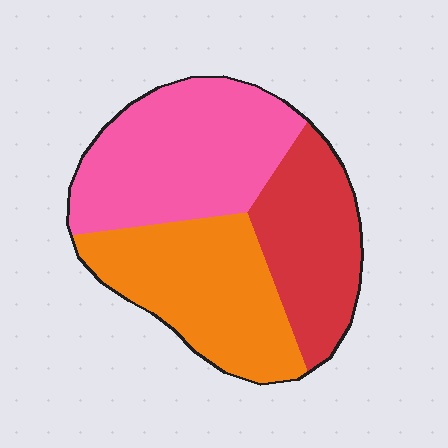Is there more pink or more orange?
Pink.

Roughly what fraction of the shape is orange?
Orange takes up between a quarter and a half of the shape.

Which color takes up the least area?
Red, at roughly 25%.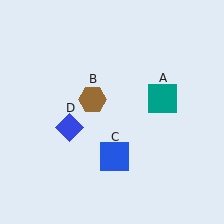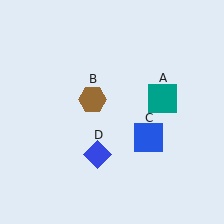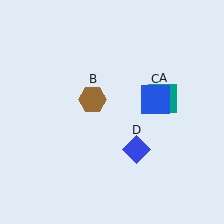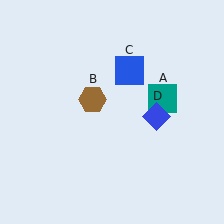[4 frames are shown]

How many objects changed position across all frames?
2 objects changed position: blue square (object C), blue diamond (object D).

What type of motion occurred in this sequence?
The blue square (object C), blue diamond (object D) rotated counterclockwise around the center of the scene.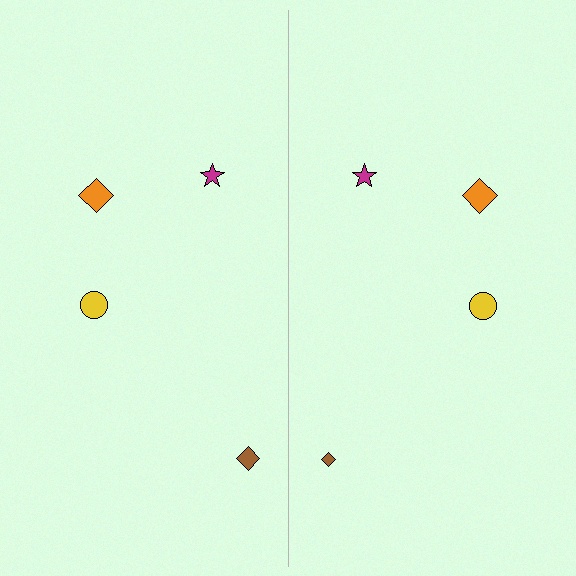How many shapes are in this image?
There are 8 shapes in this image.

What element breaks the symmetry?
The brown diamond on the right side has a different size than its mirror counterpart.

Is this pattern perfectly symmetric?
No, the pattern is not perfectly symmetric. The brown diamond on the right side has a different size than its mirror counterpart.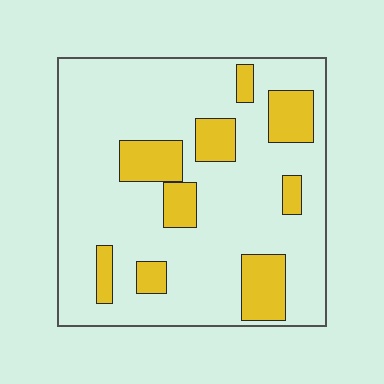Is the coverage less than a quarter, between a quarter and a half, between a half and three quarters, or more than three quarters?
Less than a quarter.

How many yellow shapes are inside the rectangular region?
9.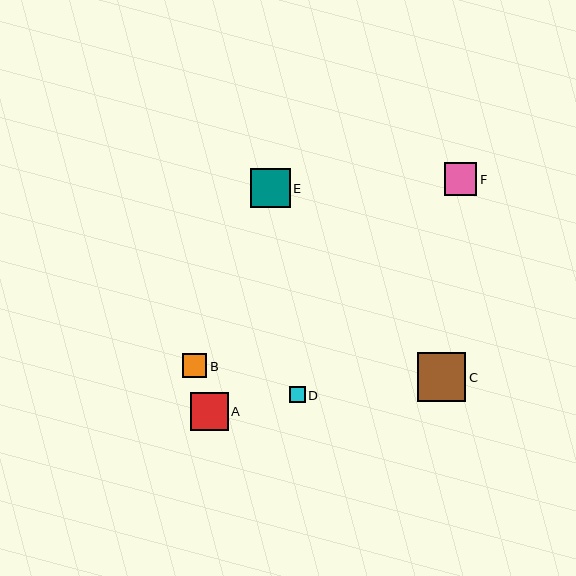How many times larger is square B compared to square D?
Square B is approximately 1.5 times the size of square D.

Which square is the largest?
Square C is the largest with a size of approximately 48 pixels.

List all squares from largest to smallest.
From largest to smallest: C, E, A, F, B, D.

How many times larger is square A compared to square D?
Square A is approximately 2.4 times the size of square D.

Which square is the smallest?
Square D is the smallest with a size of approximately 16 pixels.